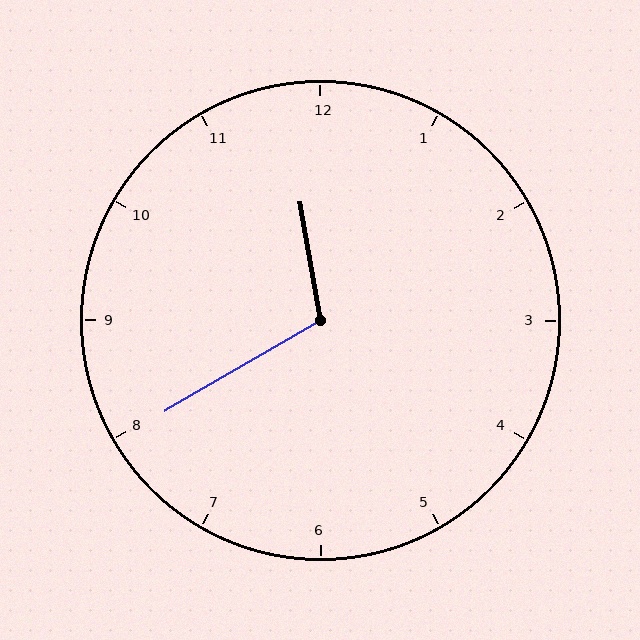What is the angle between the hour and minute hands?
Approximately 110 degrees.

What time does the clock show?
11:40.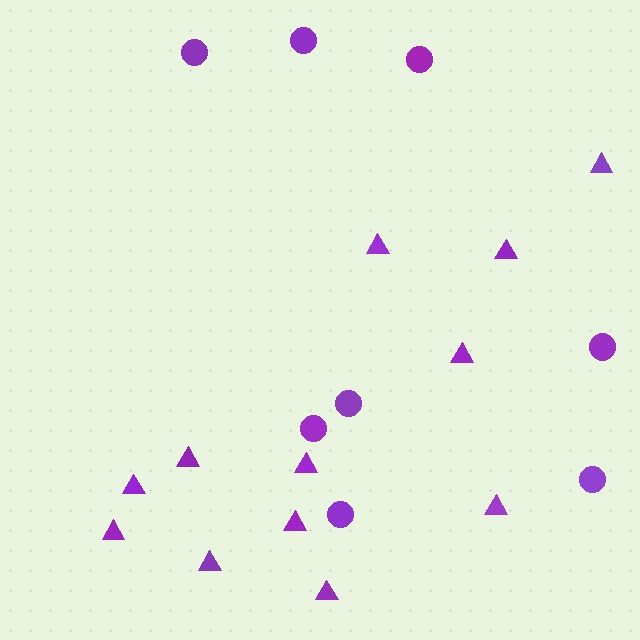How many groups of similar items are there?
There are 2 groups: one group of triangles (12) and one group of circles (8).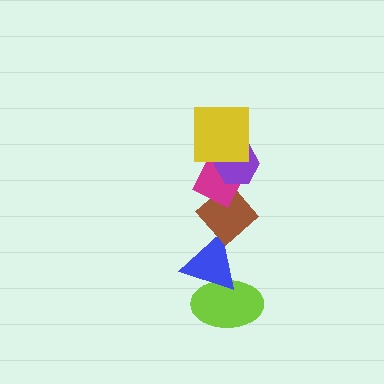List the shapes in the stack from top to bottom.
From top to bottom: the yellow square, the purple hexagon, the magenta diamond, the brown diamond, the blue triangle, the lime ellipse.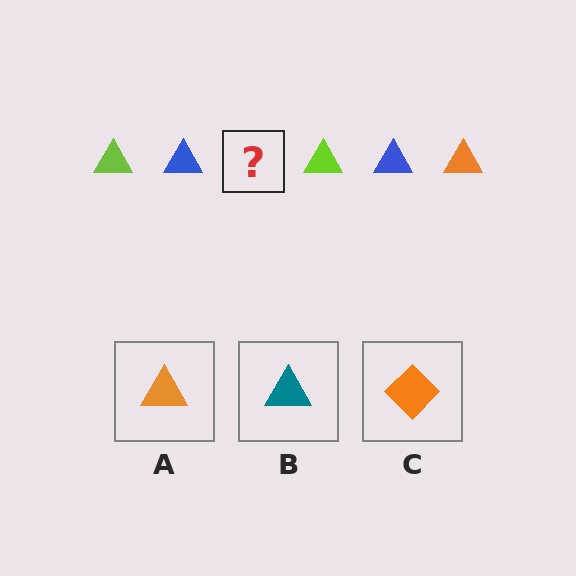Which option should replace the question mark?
Option A.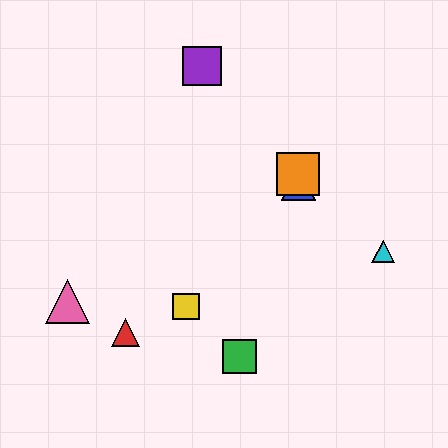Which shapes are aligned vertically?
The blue triangle, the orange square are aligned vertically.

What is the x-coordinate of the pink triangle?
The pink triangle is at x≈68.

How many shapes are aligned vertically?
2 shapes (the blue triangle, the orange square) are aligned vertically.